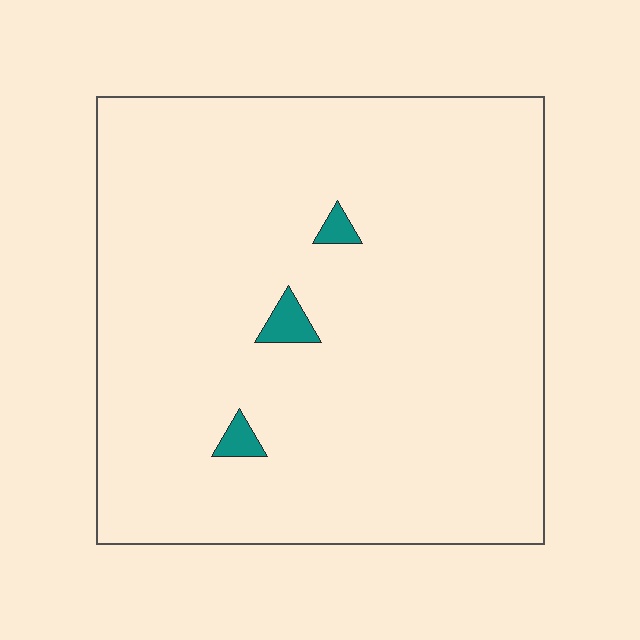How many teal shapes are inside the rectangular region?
3.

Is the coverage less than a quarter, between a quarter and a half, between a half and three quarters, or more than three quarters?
Less than a quarter.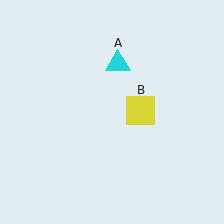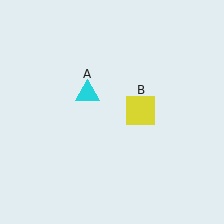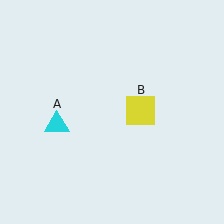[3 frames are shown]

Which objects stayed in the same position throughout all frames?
Yellow square (object B) remained stationary.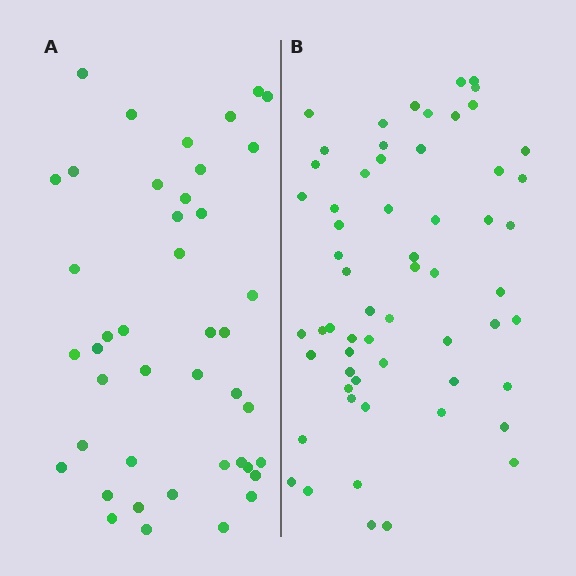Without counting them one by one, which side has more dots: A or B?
Region B (the right region) has more dots.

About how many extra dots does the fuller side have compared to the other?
Region B has approximately 15 more dots than region A.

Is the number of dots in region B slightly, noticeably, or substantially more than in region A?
Region B has noticeably more, but not dramatically so. The ratio is roughly 1.4 to 1.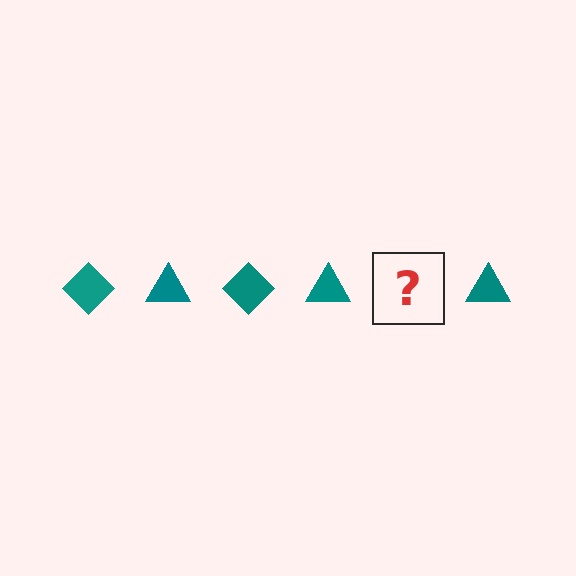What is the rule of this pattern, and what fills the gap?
The rule is that the pattern cycles through diamond, triangle shapes in teal. The gap should be filled with a teal diamond.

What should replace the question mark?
The question mark should be replaced with a teal diamond.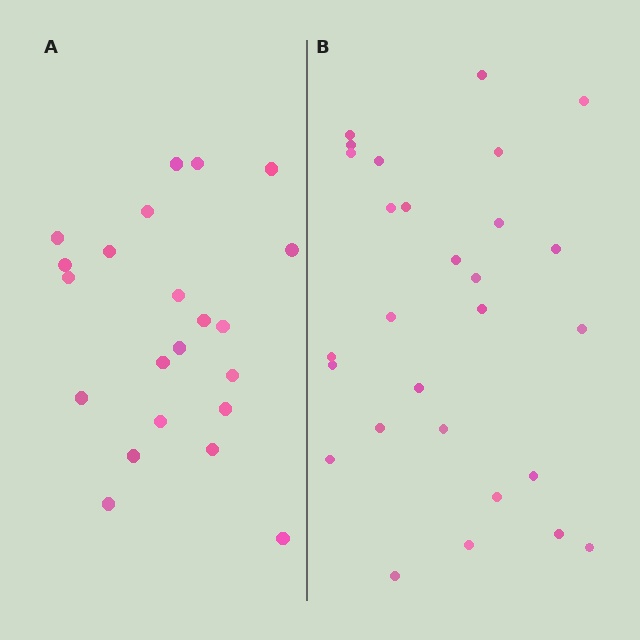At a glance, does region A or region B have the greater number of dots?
Region B (the right region) has more dots.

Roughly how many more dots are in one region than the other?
Region B has about 6 more dots than region A.